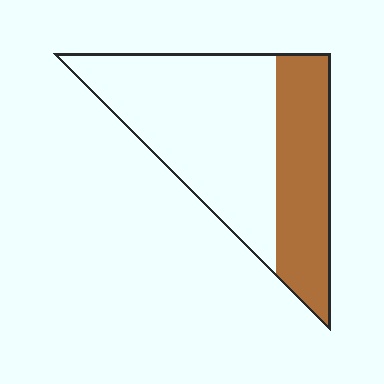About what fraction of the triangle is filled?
About three eighths (3/8).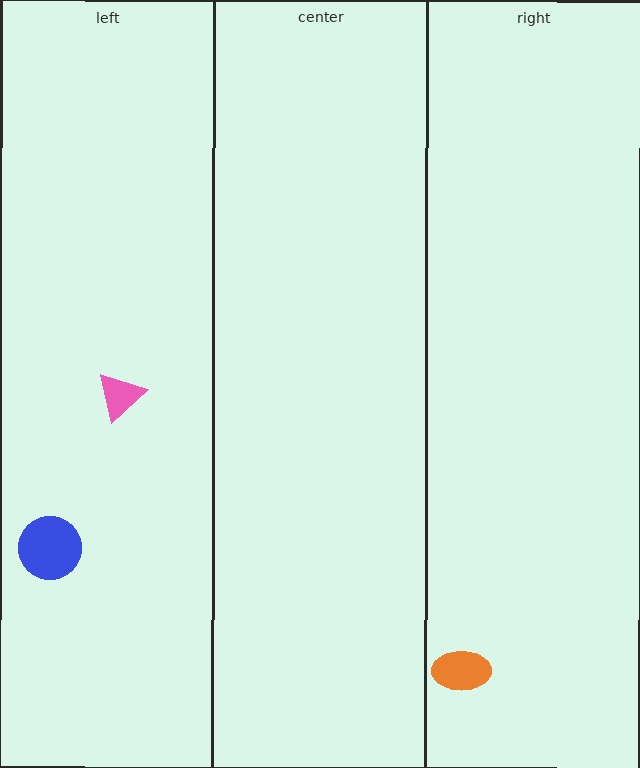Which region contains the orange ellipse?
The right region.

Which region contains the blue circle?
The left region.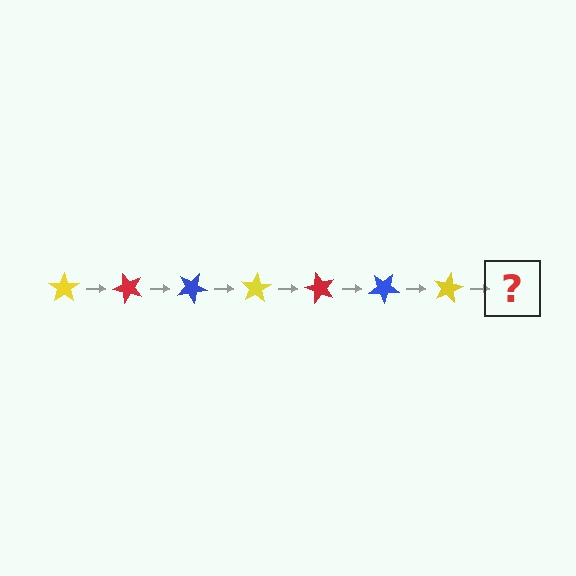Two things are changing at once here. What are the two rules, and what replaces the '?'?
The two rules are that it rotates 50 degrees each step and the color cycles through yellow, red, and blue. The '?' should be a red star, rotated 350 degrees from the start.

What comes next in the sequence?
The next element should be a red star, rotated 350 degrees from the start.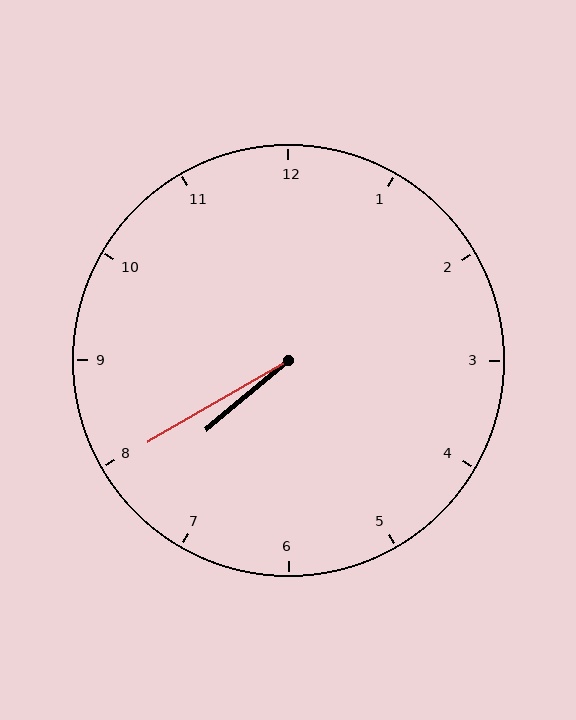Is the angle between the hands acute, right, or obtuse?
It is acute.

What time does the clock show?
7:40.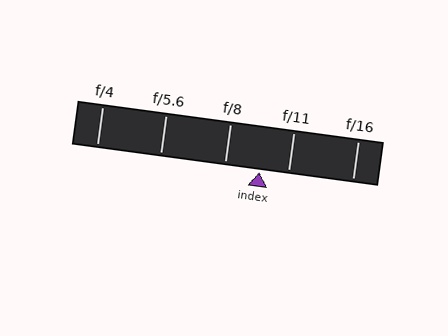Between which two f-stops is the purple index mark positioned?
The index mark is between f/8 and f/11.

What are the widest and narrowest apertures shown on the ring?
The widest aperture shown is f/4 and the narrowest is f/16.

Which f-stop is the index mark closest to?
The index mark is closest to f/11.